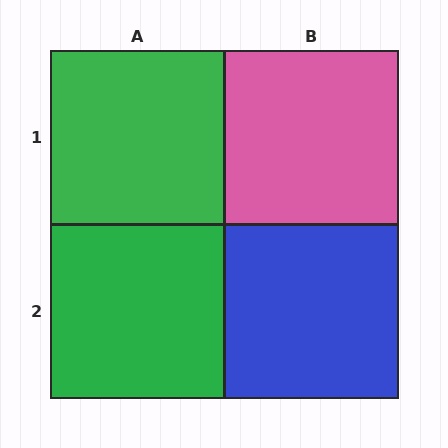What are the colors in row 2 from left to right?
Green, blue.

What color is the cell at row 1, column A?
Green.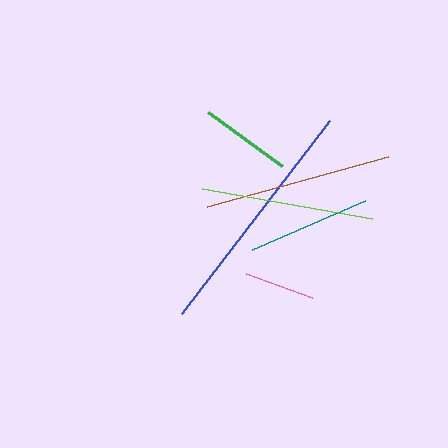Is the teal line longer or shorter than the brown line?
The brown line is longer than the teal line.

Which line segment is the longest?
The blue line is the longest at approximately 244 pixels.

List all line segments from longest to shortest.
From longest to shortest: blue, brown, lime, teal, green, pink.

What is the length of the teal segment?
The teal segment is approximately 122 pixels long.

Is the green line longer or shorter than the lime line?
The lime line is longer than the green line.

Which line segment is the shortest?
The pink line is the shortest at approximately 71 pixels.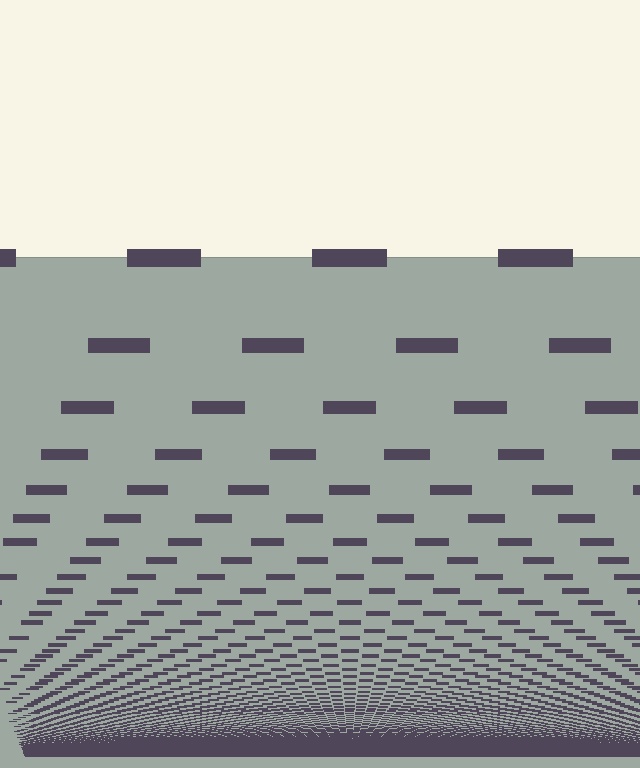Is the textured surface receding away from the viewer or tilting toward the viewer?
The surface appears to tilt toward the viewer. Texture elements get larger and sparser toward the top.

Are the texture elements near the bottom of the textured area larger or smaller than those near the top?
Smaller. The gradient is inverted — elements near the bottom are smaller and denser.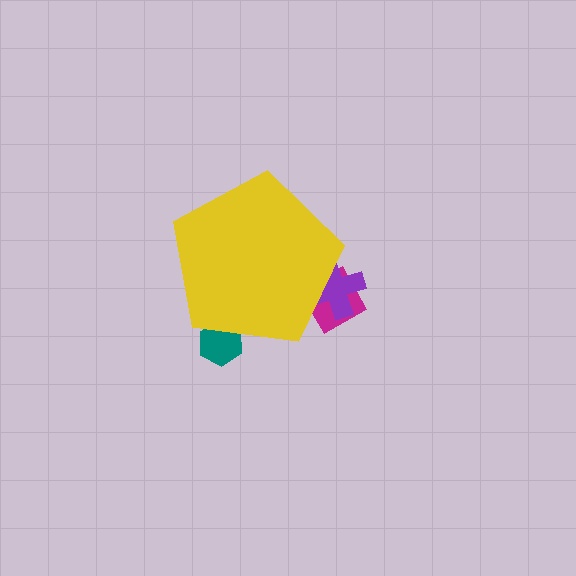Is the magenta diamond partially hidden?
Yes, the magenta diamond is partially hidden behind the yellow pentagon.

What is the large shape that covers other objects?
A yellow pentagon.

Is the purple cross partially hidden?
Yes, the purple cross is partially hidden behind the yellow pentagon.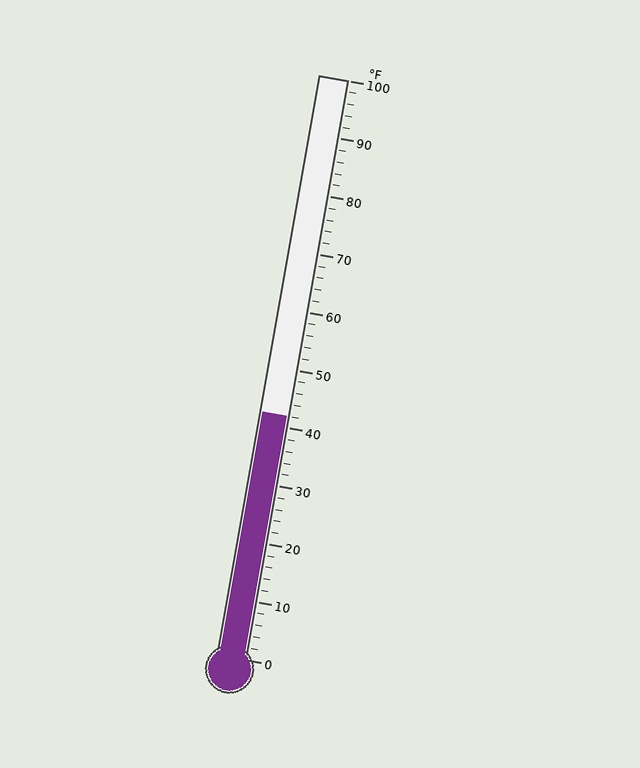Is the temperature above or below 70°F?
The temperature is below 70°F.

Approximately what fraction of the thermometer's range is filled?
The thermometer is filled to approximately 40% of its range.